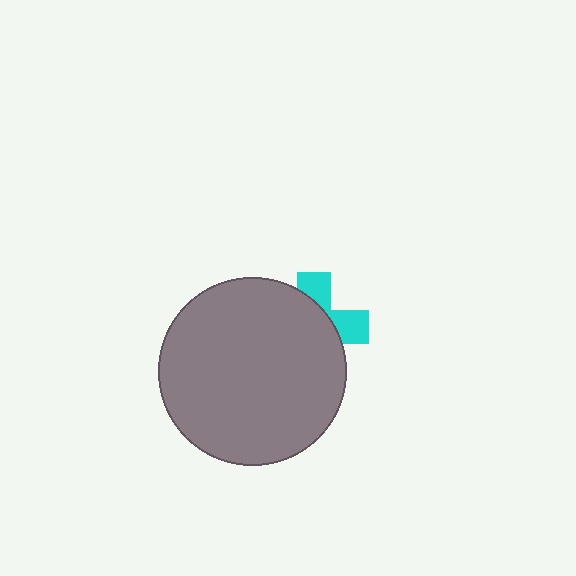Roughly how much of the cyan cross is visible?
A small part of it is visible (roughly 34%).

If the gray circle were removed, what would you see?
You would see the complete cyan cross.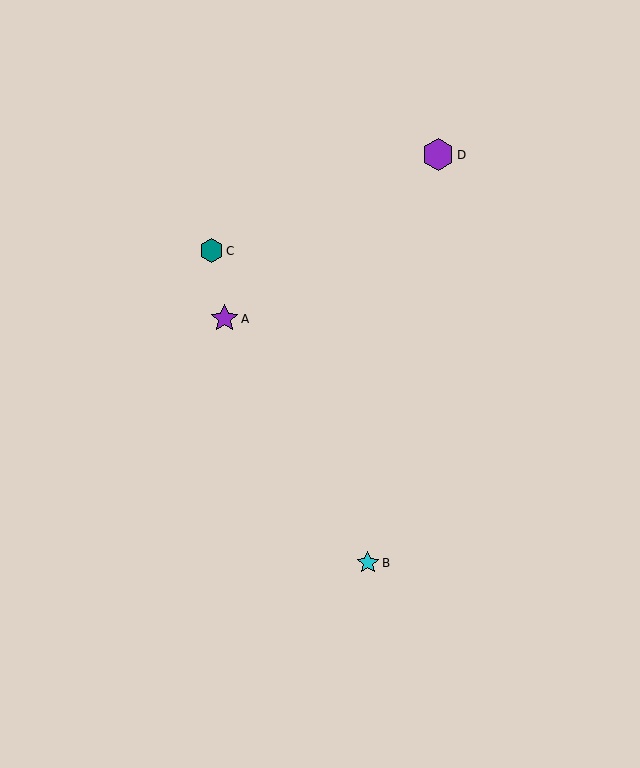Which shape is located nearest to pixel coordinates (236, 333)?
The purple star (labeled A) at (225, 319) is nearest to that location.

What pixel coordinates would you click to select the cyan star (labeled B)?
Click at (368, 563) to select the cyan star B.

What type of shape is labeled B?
Shape B is a cyan star.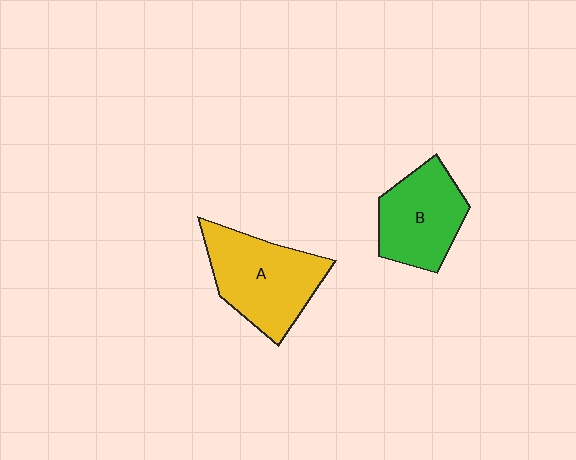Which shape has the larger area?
Shape A (yellow).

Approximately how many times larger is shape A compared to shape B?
Approximately 1.2 times.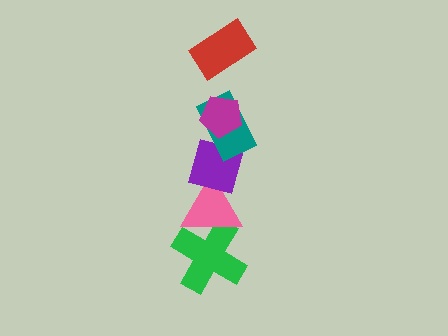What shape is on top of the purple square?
The teal rectangle is on top of the purple square.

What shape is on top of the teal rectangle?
The magenta pentagon is on top of the teal rectangle.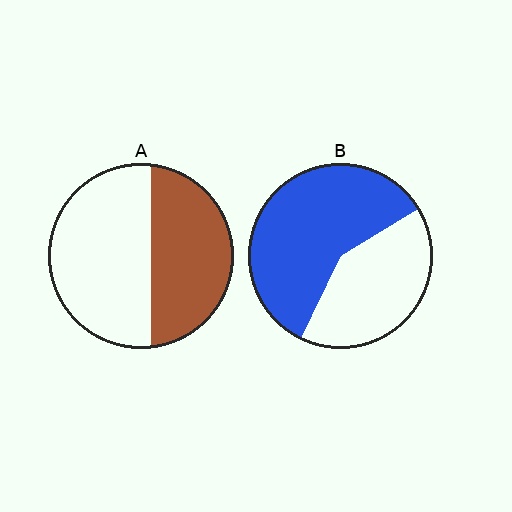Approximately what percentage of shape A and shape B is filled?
A is approximately 45% and B is approximately 60%.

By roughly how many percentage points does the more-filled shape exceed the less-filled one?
By roughly 15 percentage points (B over A).